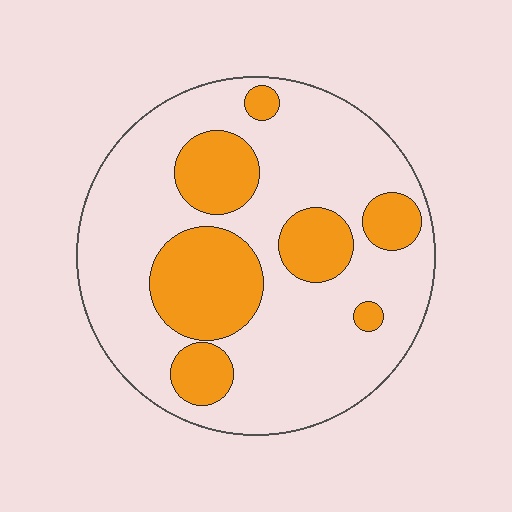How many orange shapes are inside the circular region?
7.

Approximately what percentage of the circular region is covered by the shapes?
Approximately 30%.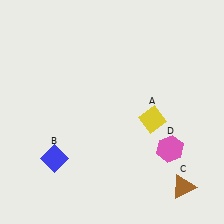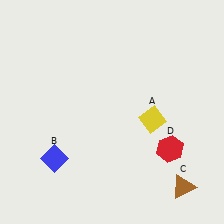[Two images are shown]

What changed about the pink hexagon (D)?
In Image 1, D is pink. In Image 2, it changed to red.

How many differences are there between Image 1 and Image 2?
There is 1 difference between the two images.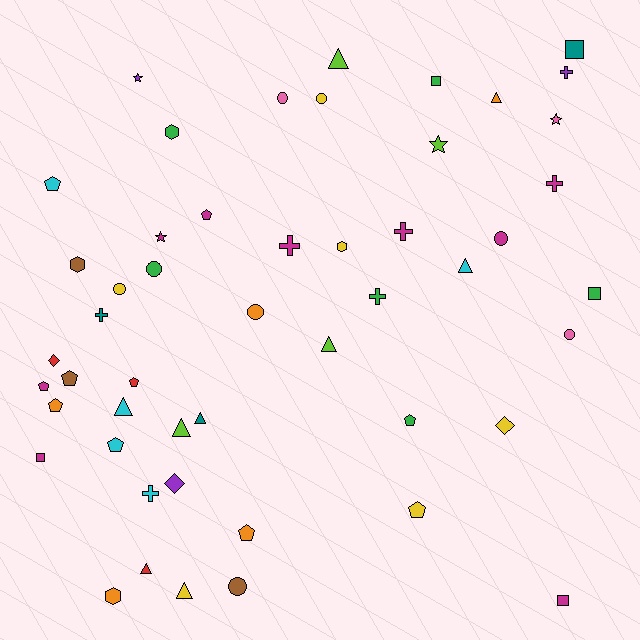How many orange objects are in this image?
There are 5 orange objects.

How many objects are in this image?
There are 50 objects.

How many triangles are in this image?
There are 9 triangles.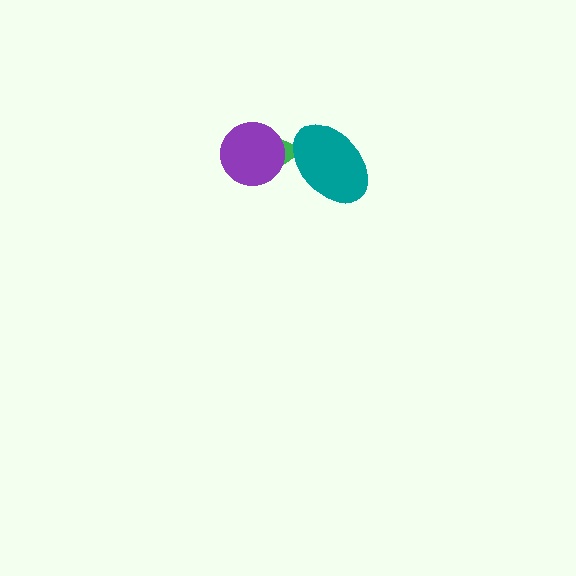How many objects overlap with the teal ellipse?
1 object overlaps with the teal ellipse.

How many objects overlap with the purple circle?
1 object overlaps with the purple circle.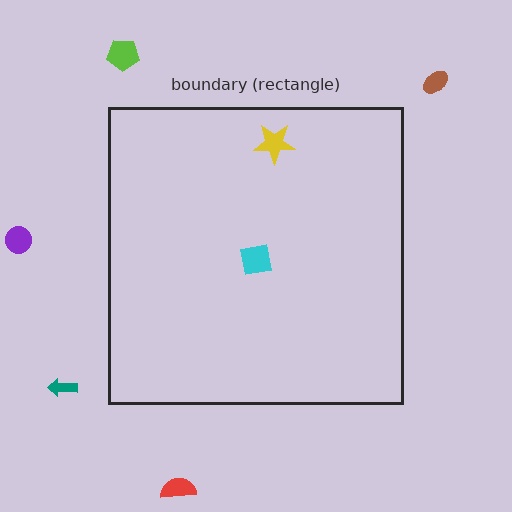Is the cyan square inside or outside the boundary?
Inside.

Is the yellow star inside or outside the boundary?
Inside.